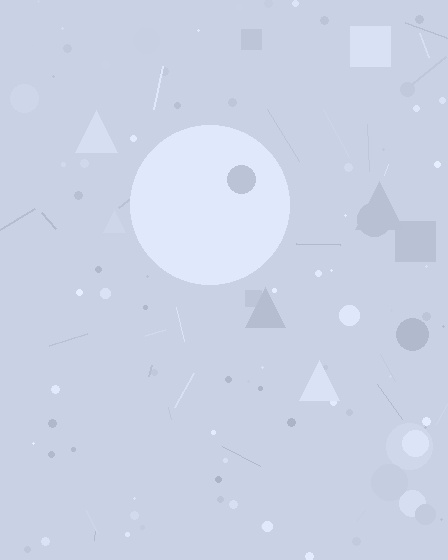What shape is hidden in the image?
A circle is hidden in the image.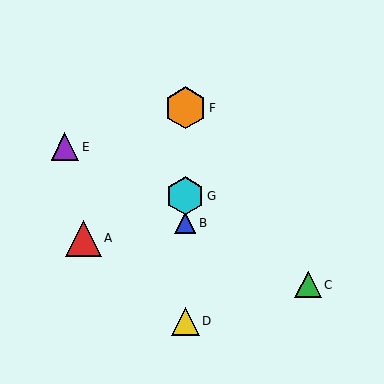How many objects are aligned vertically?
4 objects (B, D, F, G) are aligned vertically.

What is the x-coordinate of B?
Object B is at x≈185.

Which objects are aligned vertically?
Objects B, D, F, G are aligned vertically.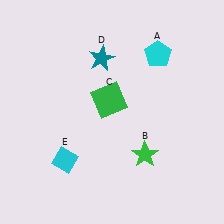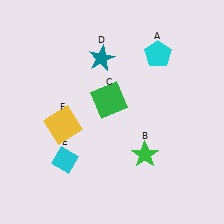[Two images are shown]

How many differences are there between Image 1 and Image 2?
There is 1 difference between the two images.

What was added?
A yellow square (F) was added in Image 2.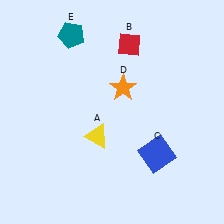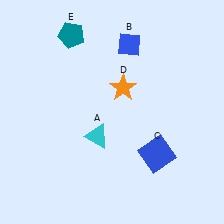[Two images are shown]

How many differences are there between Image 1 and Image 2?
There are 2 differences between the two images.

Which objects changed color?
A changed from yellow to cyan. B changed from red to blue.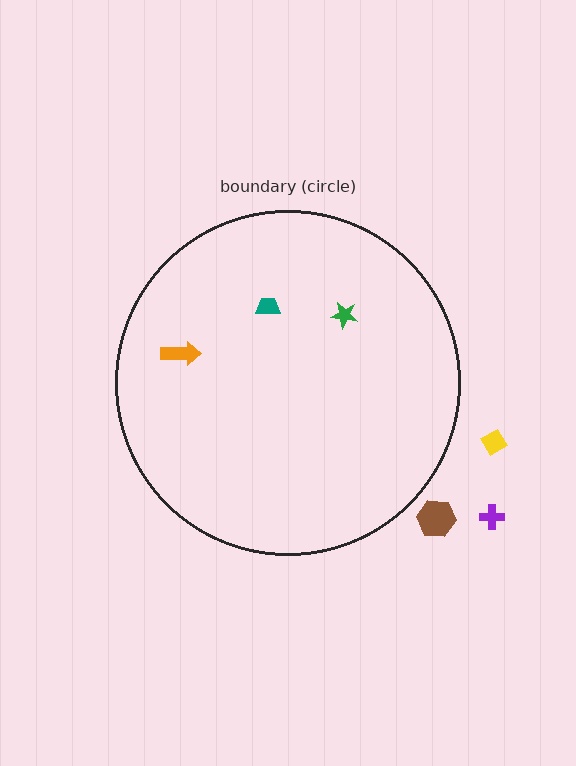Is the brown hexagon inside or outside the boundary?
Outside.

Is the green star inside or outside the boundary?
Inside.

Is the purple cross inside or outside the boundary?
Outside.